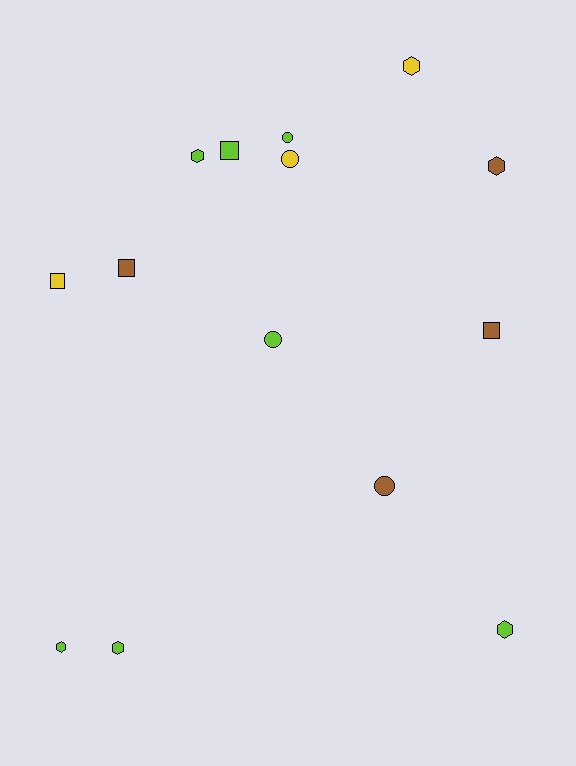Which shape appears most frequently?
Hexagon, with 6 objects.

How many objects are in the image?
There are 14 objects.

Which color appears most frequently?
Lime, with 7 objects.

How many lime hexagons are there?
There are 4 lime hexagons.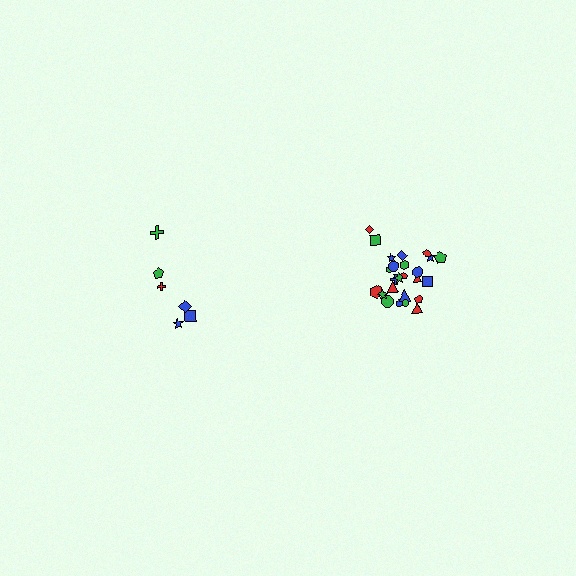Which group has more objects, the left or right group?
The right group.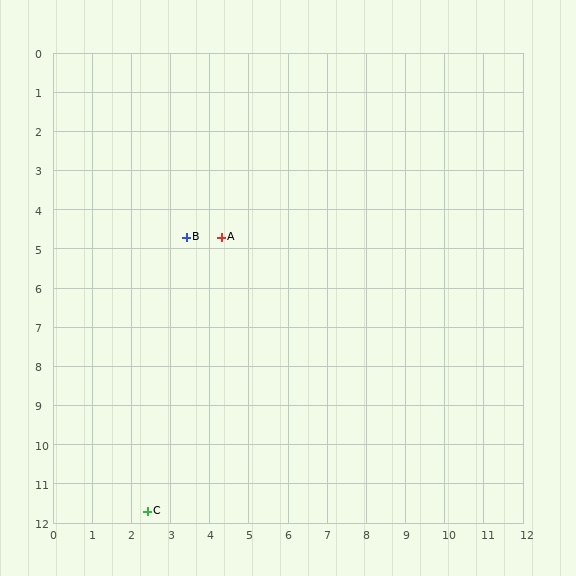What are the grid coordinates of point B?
Point B is at approximately (3.4, 4.7).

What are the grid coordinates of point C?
Point C is at approximately (2.4, 11.7).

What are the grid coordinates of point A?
Point A is at approximately (4.3, 4.7).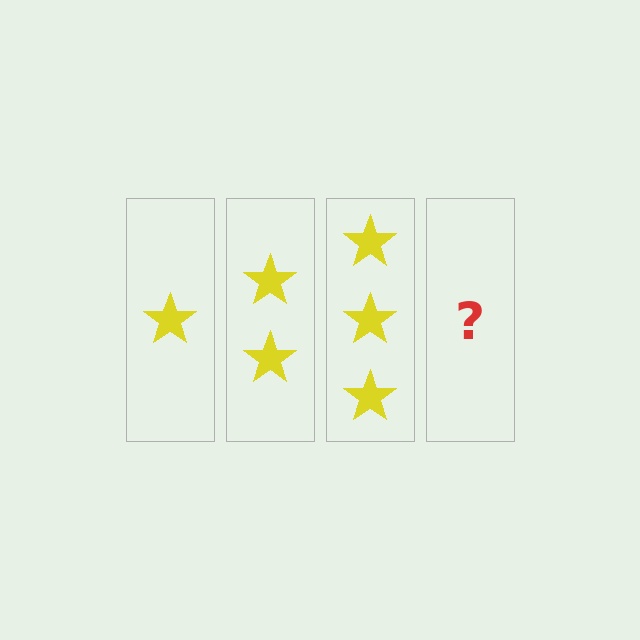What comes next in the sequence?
The next element should be 4 stars.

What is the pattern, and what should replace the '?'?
The pattern is that each step adds one more star. The '?' should be 4 stars.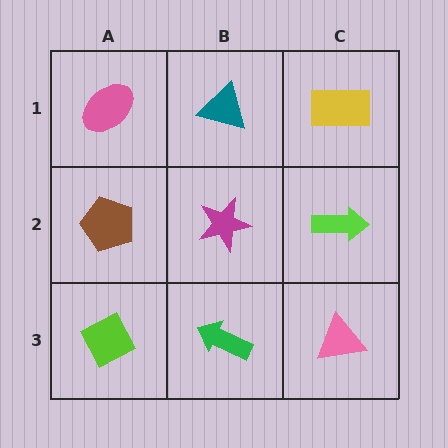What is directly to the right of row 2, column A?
A magenta star.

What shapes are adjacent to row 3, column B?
A magenta star (row 2, column B), a lime diamond (row 3, column A), a pink triangle (row 3, column C).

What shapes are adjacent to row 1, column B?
A magenta star (row 2, column B), a pink ellipse (row 1, column A), a yellow rectangle (row 1, column C).